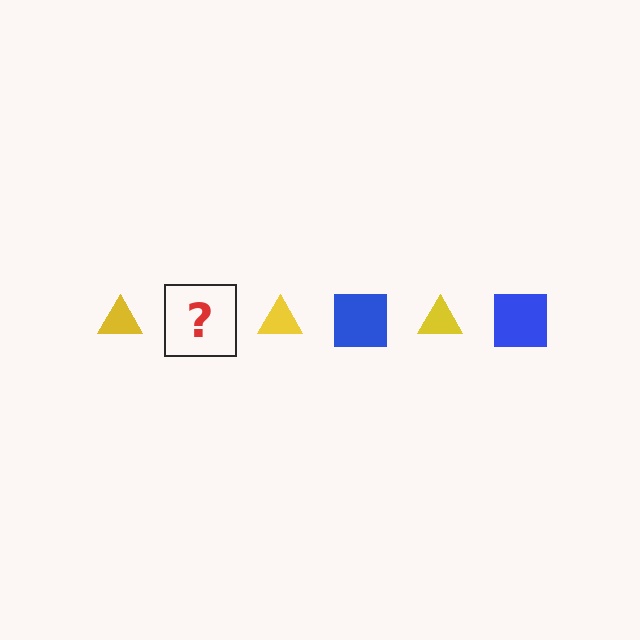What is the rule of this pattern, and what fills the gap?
The rule is that the pattern alternates between yellow triangle and blue square. The gap should be filled with a blue square.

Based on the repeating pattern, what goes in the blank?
The blank should be a blue square.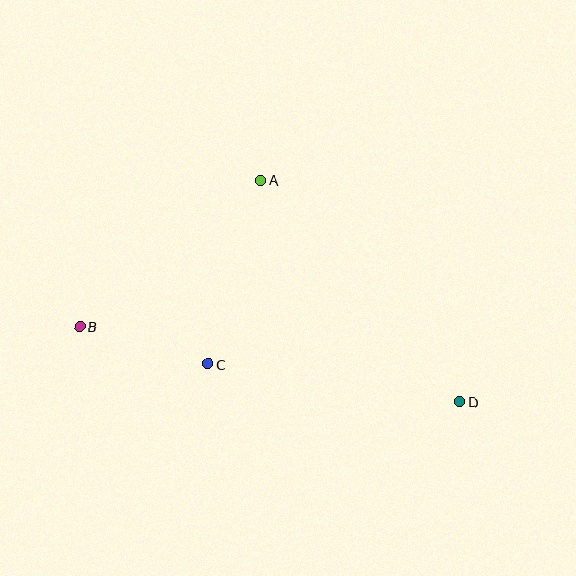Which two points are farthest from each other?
Points B and D are farthest from each other.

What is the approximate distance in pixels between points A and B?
The distance between A and B is approximately 233 pixels.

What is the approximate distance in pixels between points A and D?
The distance between A and D is approximately 298 pixels.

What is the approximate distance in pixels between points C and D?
The distance between C and D is approximately 255 pixels.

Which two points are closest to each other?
Points B and C are closest to each other.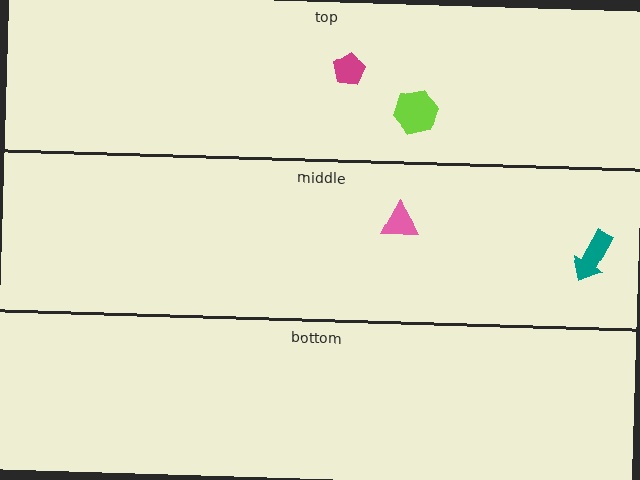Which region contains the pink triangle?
The middle region.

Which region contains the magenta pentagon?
The top region.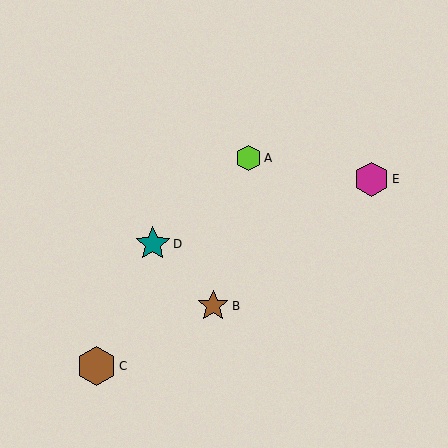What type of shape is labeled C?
Shape C is a brown hexagon.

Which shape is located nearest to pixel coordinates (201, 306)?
The brown star (labeled B) at (213, 306) is nearest to that location.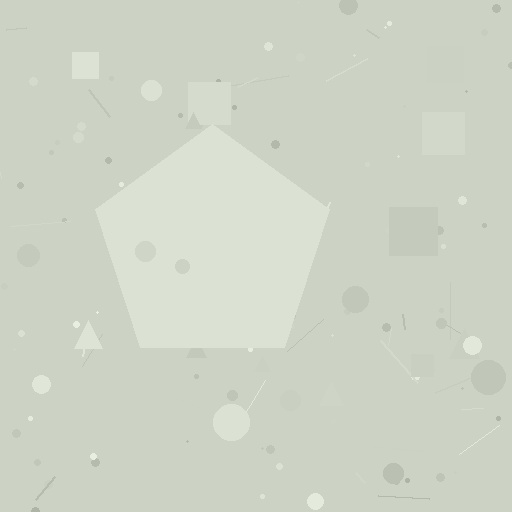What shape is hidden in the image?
A pentagon is hidden in the image.